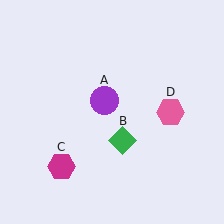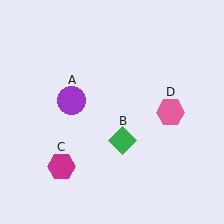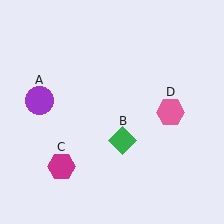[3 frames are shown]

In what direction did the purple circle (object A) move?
The purple circle (object A) moved left.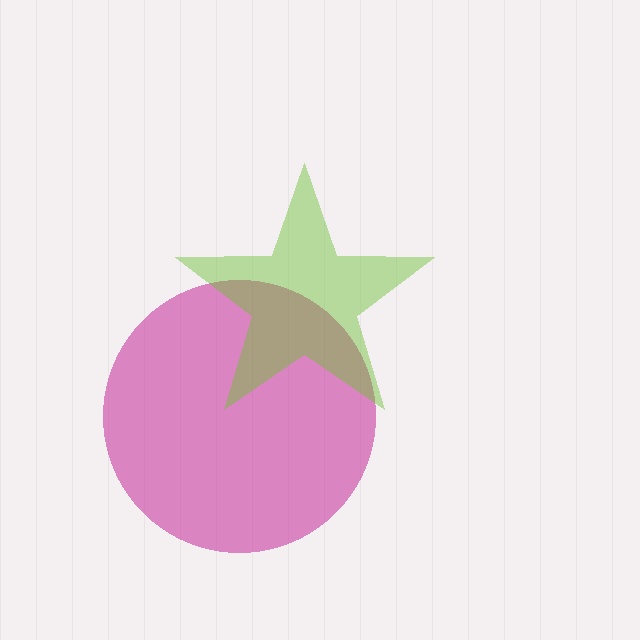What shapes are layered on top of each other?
The layered shapes are: a magenta circle, a lime star.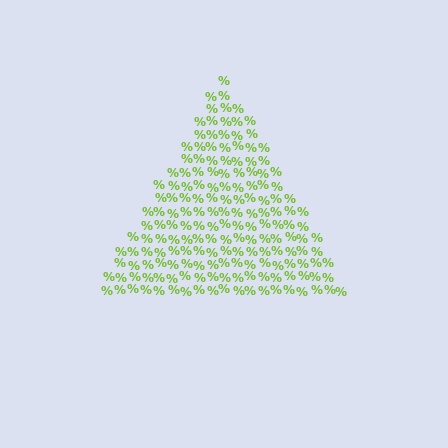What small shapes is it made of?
It is made of small percent signs.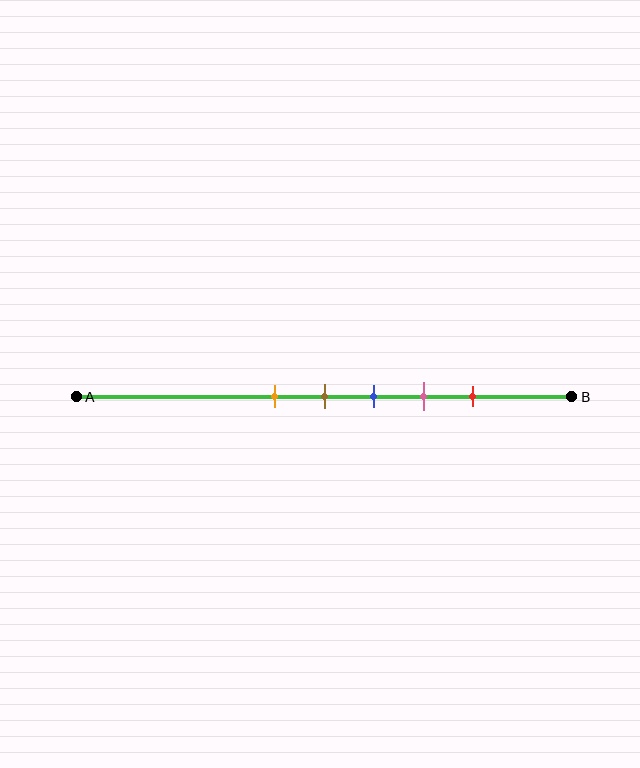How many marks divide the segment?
There are 5 marks dividing the segment.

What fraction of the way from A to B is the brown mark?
The brown mark is approximately 50% (0.5) of the way from A to B.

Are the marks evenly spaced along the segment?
Yes, the marks are approximately evenly spaced.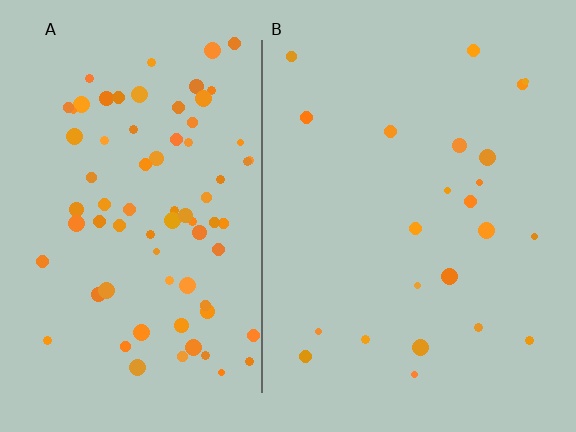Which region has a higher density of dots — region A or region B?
A (the left).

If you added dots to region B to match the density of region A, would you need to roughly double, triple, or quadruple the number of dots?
Approximately triple.